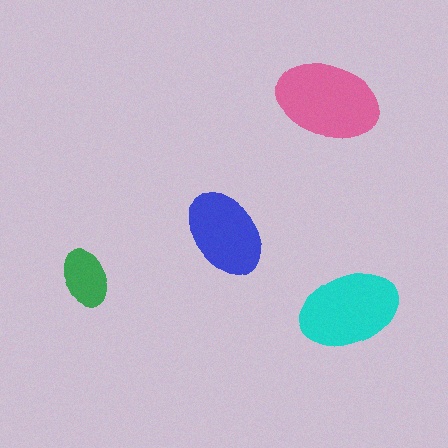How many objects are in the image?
There are 4 objects in the image.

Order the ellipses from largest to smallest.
the pink one, the cyan one, the blue one, the green one.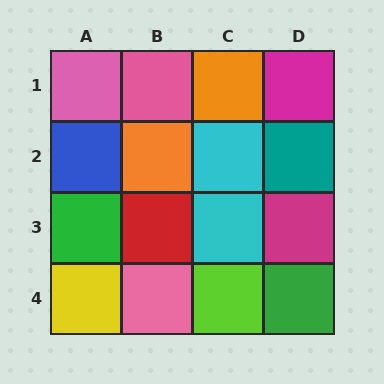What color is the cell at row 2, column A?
Blue.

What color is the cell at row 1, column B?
Pink.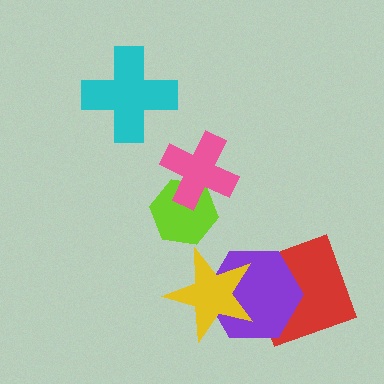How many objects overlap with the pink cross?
1 object overlaps with the pink cross.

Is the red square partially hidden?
Yes, it is partially covered by another shape.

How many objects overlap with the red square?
1 object overlaps with the red square.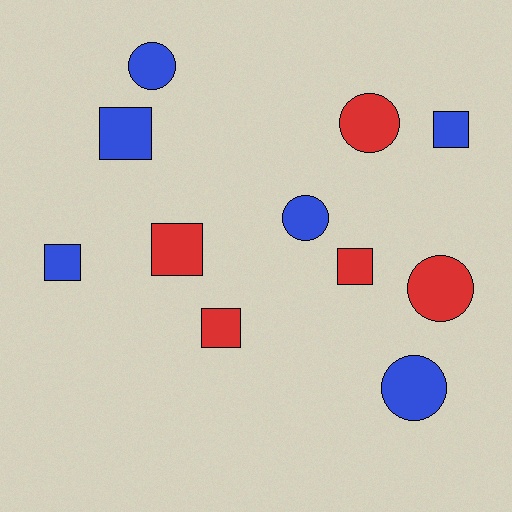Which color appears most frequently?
Blue, with 6 objects.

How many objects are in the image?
There are 11 objects.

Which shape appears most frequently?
Square, with 6 objects.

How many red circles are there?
There are 2 red circles.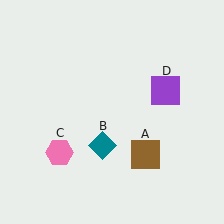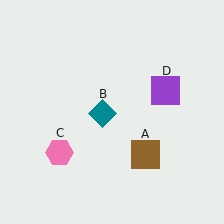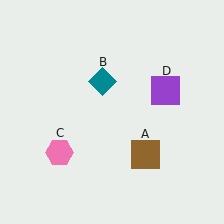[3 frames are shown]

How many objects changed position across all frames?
1 object changed position: teal diamond (object B).